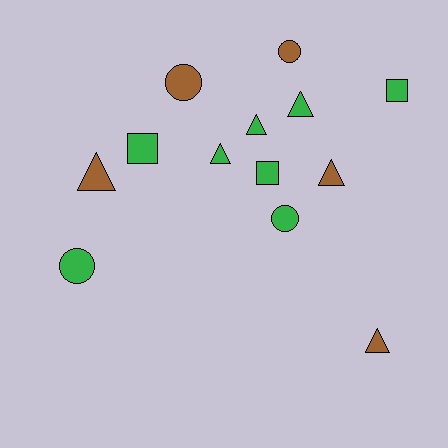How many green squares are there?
There are 3 green squares.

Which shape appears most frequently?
Triangle, with 6 objects.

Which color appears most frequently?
Green, with 8 objects.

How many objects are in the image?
There are 13 objects.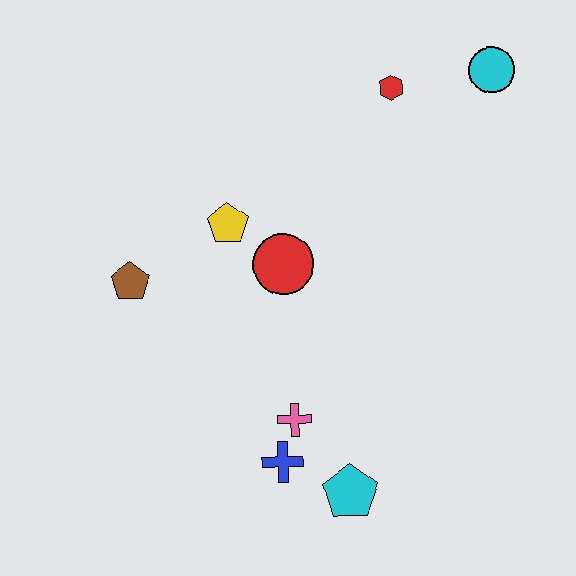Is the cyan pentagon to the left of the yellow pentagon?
No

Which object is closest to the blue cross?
The pink cross is closest to the blue cross.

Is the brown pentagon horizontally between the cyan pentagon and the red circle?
No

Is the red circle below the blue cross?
No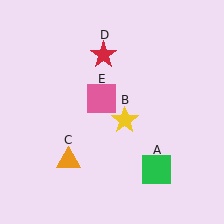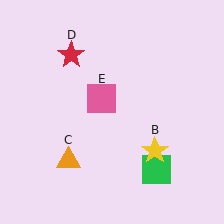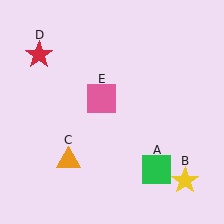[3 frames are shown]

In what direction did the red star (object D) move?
The red star (object D) moved left.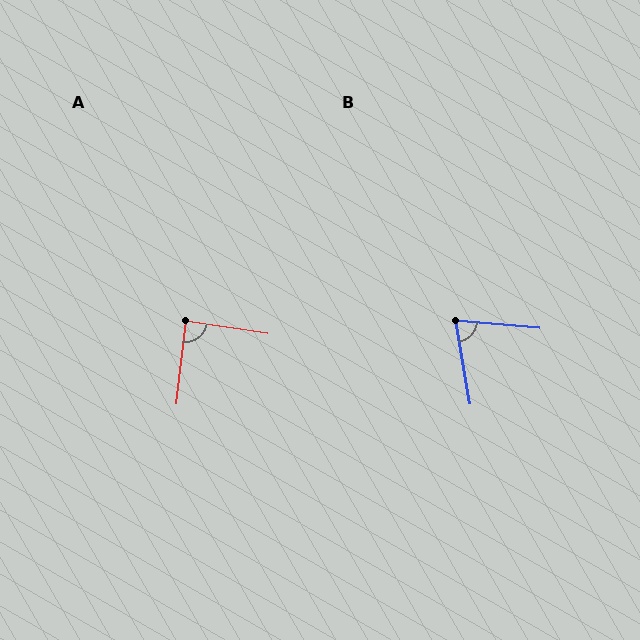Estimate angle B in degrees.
Approximately 75 degrees.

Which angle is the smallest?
B, at approximately 75 degrees.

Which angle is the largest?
A, at approximately 88 degrees.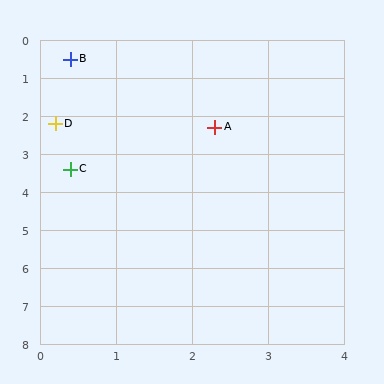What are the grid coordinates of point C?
Point C is at approximately (0.4, 3.4).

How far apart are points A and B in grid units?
Points A and B are about 2.6 grid units apart.